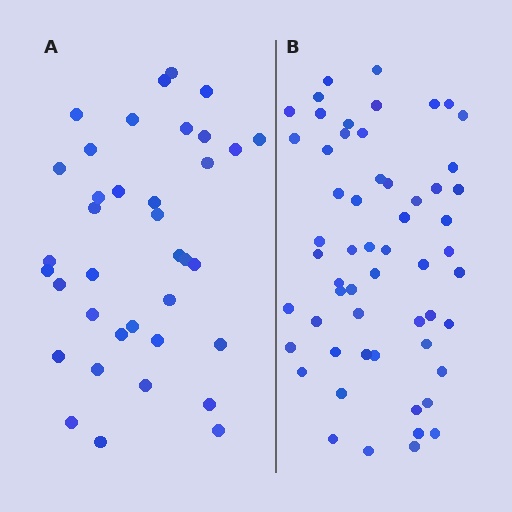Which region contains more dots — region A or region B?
Region B (the right region) has more dots.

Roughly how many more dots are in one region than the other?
Region B has approximately 20 more dots than region A.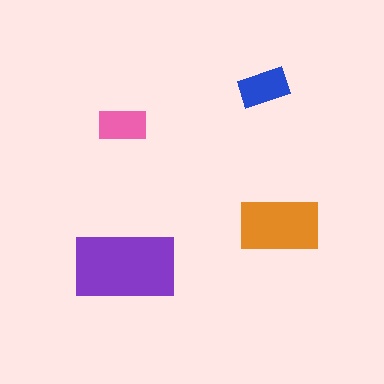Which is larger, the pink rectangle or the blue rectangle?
The blue one.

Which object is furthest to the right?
The orange rectangle is rightmost.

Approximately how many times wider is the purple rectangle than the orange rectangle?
About 1.5 times wider.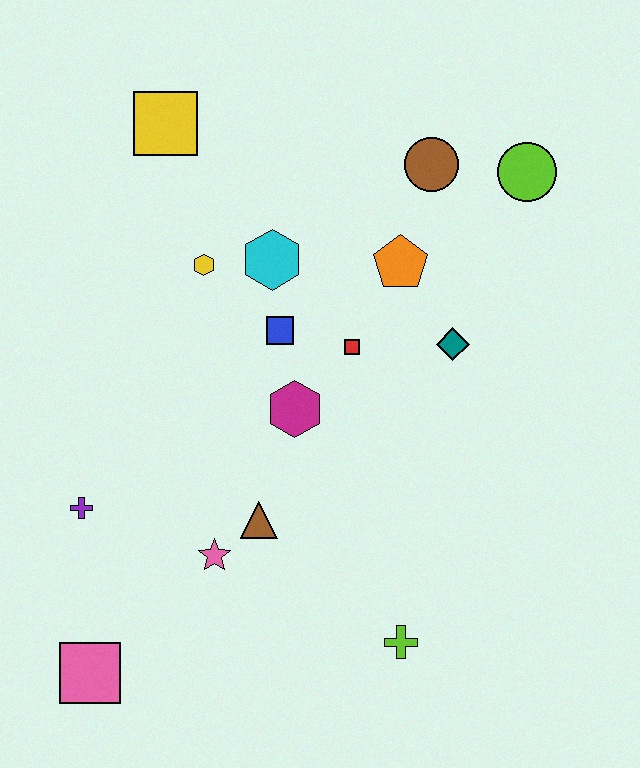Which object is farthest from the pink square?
The lime circle is farthest from the pink square.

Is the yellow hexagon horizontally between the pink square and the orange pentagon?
Yes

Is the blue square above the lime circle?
No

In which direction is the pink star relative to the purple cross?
The pink star is to the right of the purple cross.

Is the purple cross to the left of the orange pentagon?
Yes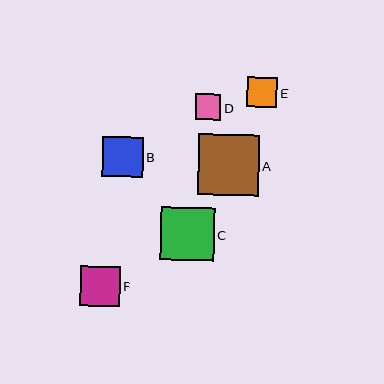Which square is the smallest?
Square D is the smallest with a size of approximately 26 pixels.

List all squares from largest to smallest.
From largest to smallest: A, C, F, B, E, D.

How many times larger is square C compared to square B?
Square C is approximately 1.3 times the size of square B.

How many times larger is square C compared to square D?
Square C is approximately 2.1 times the size of square D.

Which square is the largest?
Square A is the largest with a size of approximately 60 pixels.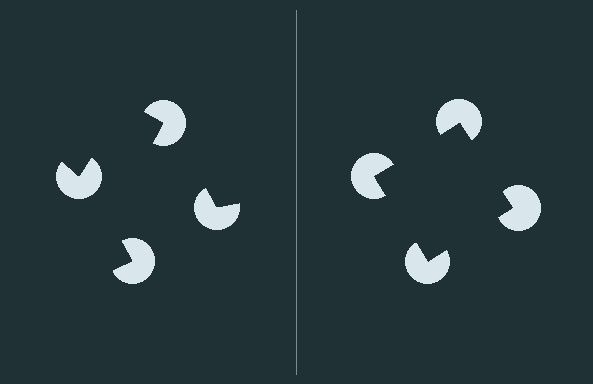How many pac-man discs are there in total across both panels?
8 — 4 on each side.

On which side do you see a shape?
An illusory square appears on the right side. On the left side the wedge cuts are rotated, so no coherent shape forms.